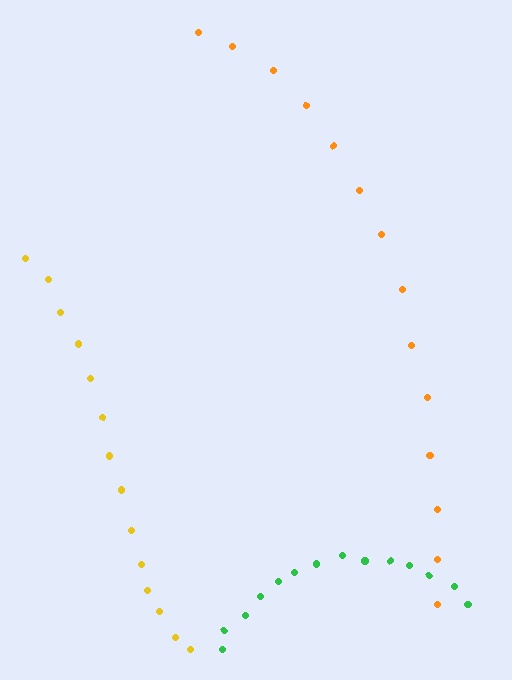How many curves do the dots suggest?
There are 3 distinct paths.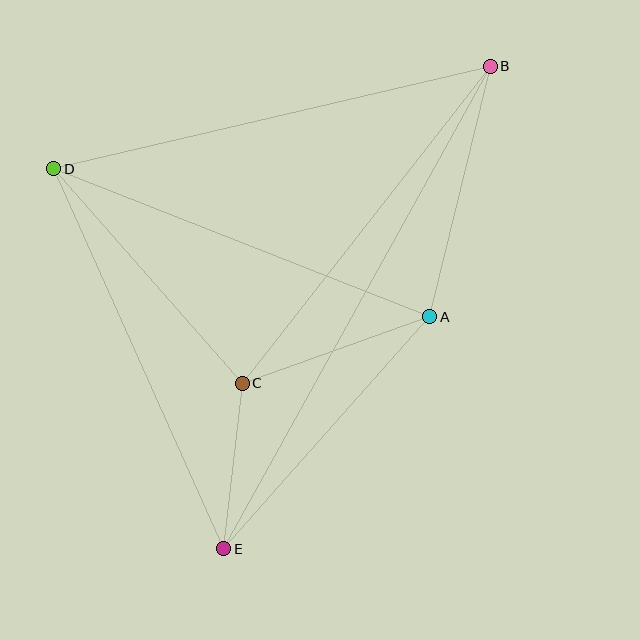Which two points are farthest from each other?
Points B and E are farthest from each other.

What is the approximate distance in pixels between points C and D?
The distance between C and D is approximately 286 pixels.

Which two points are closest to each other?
Points C and E are closest to each other.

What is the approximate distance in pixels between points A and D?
The distance between A and D is approximately 404 pixels.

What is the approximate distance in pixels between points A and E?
The distance between A and E is approximately 310 pixels.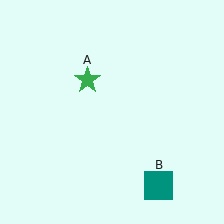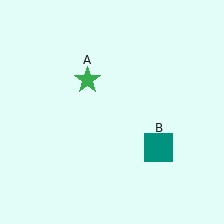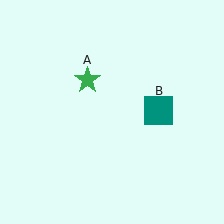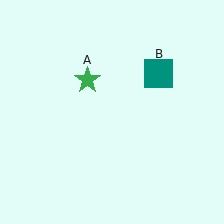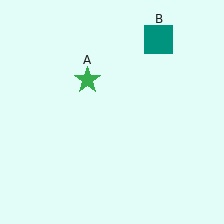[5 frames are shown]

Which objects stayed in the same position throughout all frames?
Green star (object A) remained stationary.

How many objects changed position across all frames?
1 object changed position: teal square (object B).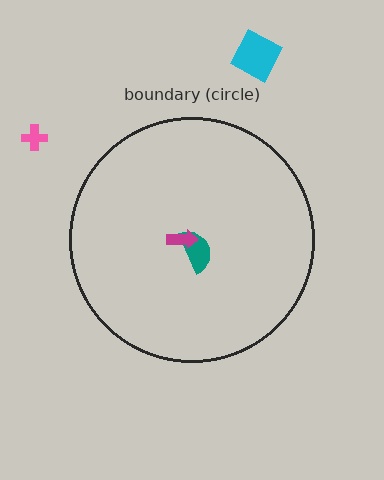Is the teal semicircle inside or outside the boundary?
Inside.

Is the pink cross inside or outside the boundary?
Outside.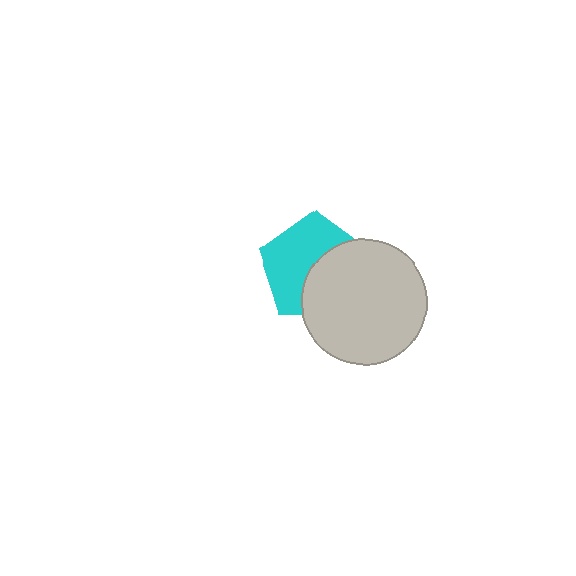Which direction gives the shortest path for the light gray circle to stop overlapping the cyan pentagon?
Moving toward the lower-right gives the shortest separation.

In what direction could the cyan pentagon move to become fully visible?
The cyan pentagon could move toward the upper-left. That would shift it out from behind the light gray circle entirely.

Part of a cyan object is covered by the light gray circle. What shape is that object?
It is a pentagon.